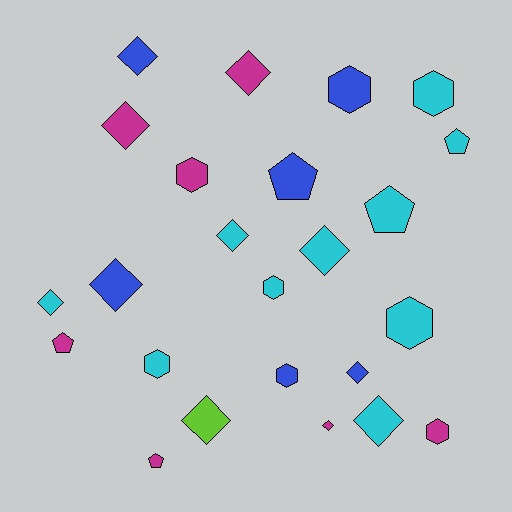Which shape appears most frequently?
Diamond, with 11 objects.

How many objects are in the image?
There are 24 objects.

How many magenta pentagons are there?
There are 2 magenta pentagons.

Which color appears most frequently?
Cyan, with 10 objects.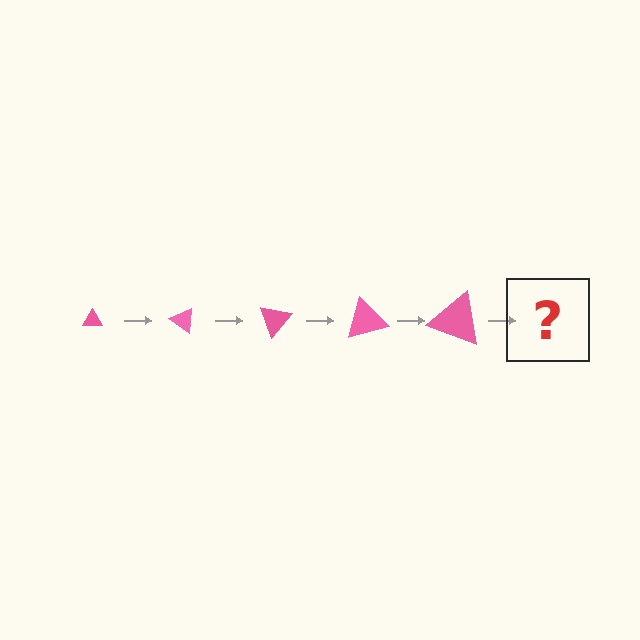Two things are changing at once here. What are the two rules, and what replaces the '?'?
The two rules are that the triangle grows larger each step and it rotates 35 degrees each step. The '?' should be a triangle, larger than the previous one and rotated 175 degrees from the start.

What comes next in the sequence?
The next element should be a triangle, larger than the previous one and rotated 175 degrees from the start.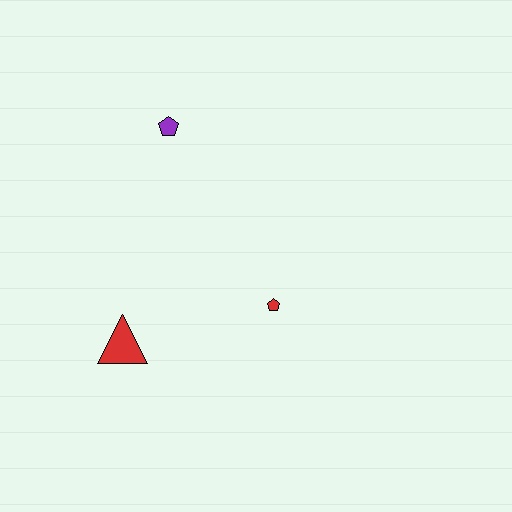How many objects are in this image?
There are 3 objects.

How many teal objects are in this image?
There are no teal objects.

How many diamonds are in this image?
There are no diamonds.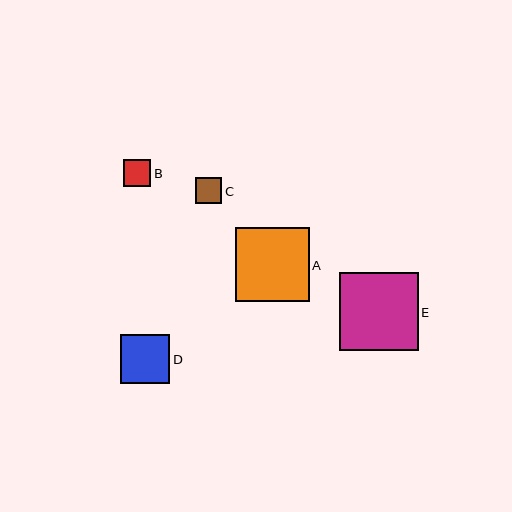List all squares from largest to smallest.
From largest to smallest: E, A, D, B, C.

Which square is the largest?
Square E is the largest with a size of approximately 78 pixels.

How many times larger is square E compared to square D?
Square E is approximately 1.6 times the size of square D.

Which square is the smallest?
Square C is the smallest with a size of approximately 26 pixels.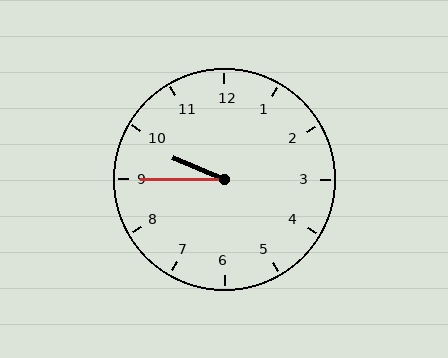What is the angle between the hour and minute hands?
Approximately 22 degrees.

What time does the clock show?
9:45.